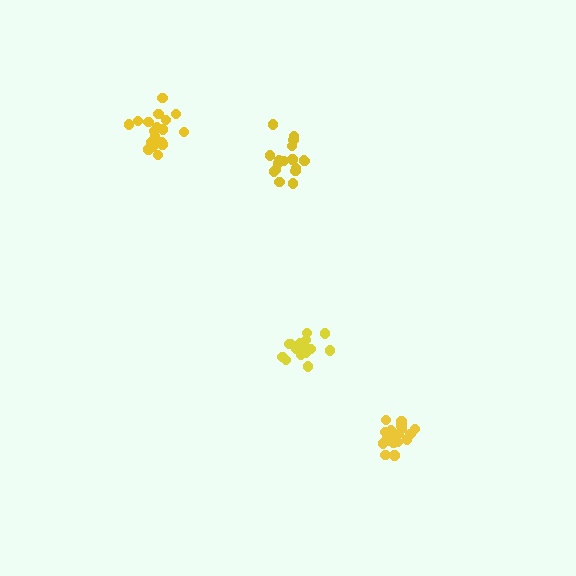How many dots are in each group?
Group 1: 19 dots, Group 2: 15 dots, Group 3: 19 dots, Group 4: 17 dots (70 total).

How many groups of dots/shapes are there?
There are 4 groups.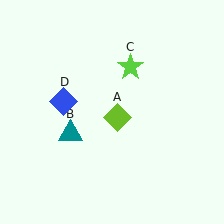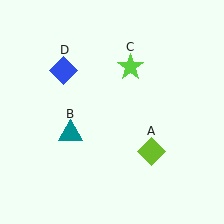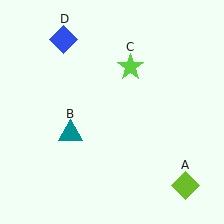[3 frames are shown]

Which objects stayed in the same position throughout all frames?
Teal triangle (object B) and lime star (object C) remained stationary.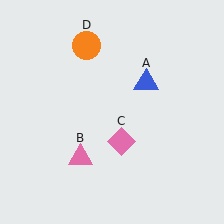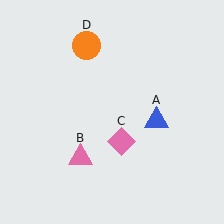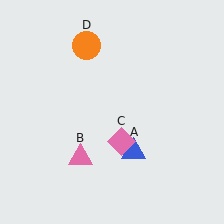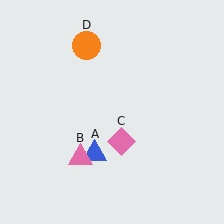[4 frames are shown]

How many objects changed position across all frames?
1 object changed position: blue triangle (object A).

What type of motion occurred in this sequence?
The blue triangle (object A) rotated clockwise around the center of the scene.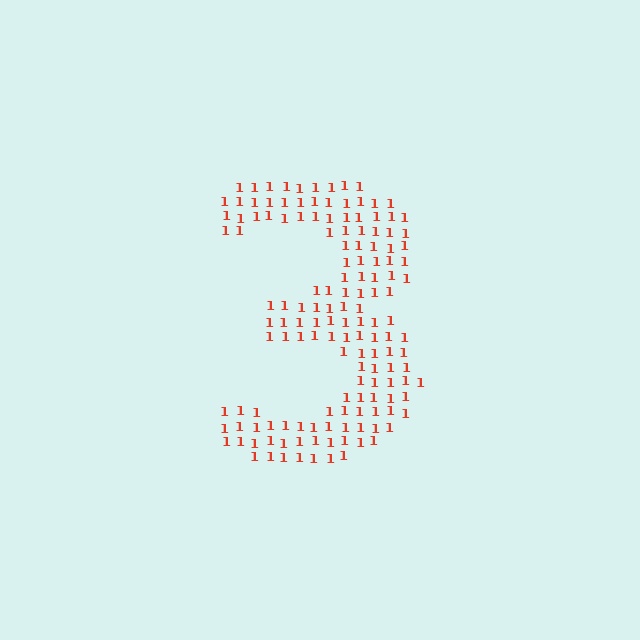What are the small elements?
The small elements are digit 1's.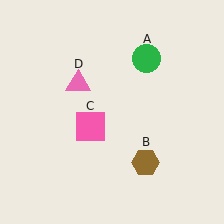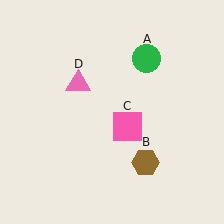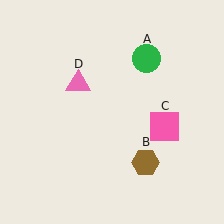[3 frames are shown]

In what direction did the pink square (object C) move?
The pink square (object C) moved right.